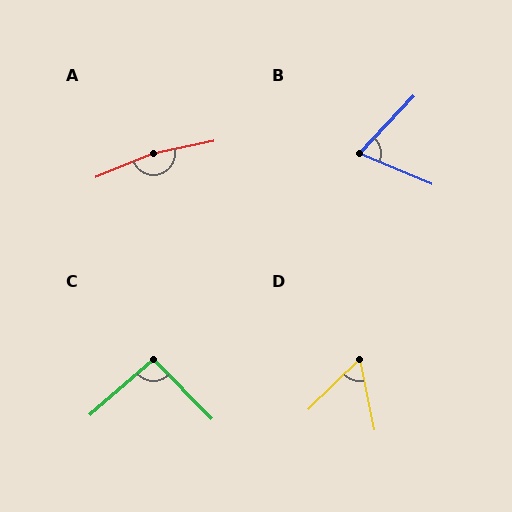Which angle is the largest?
A, at approximately 169 degrees.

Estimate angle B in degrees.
Approximately 70 degrees.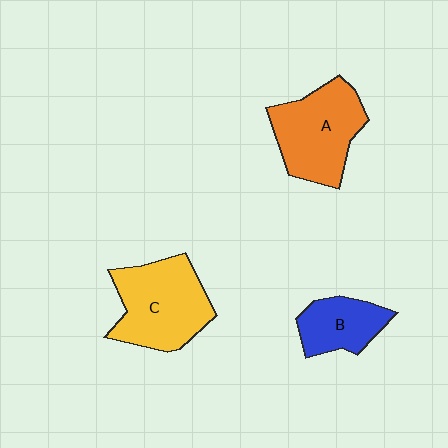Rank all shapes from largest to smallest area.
From largest to smallest: C (yellow), A (orange), B (blue).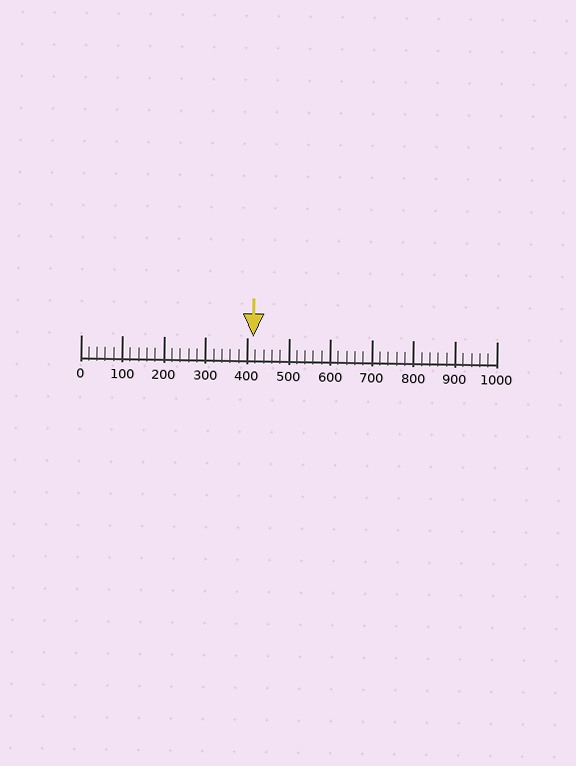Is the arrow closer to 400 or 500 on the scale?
The arrow is closer to 400.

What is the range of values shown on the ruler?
The ruler shows values from 0 to 1000.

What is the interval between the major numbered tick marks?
The major tick marks are spaced 100 units apart.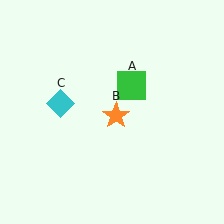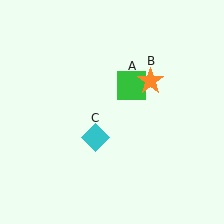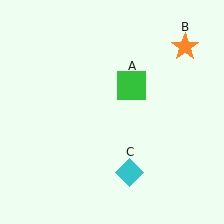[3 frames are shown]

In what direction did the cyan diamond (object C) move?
The cyan diamond (object C) moved down and to the right.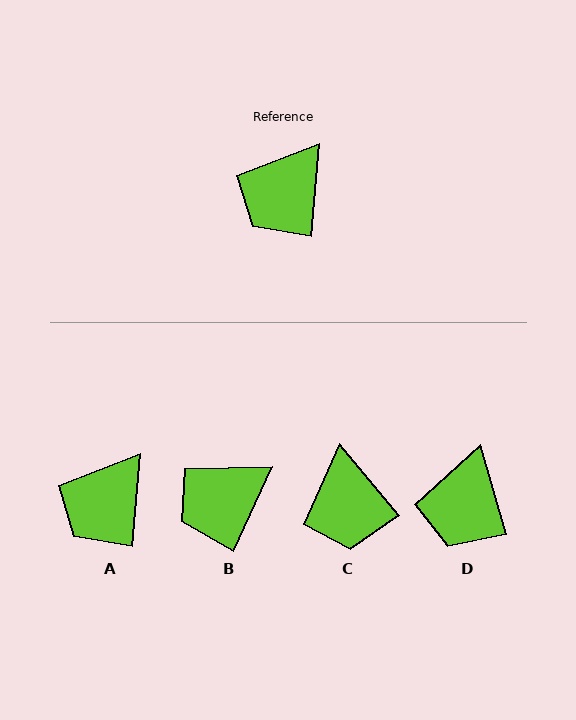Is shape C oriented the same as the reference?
No, it is off by about 45 degrees.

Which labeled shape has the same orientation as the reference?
A.